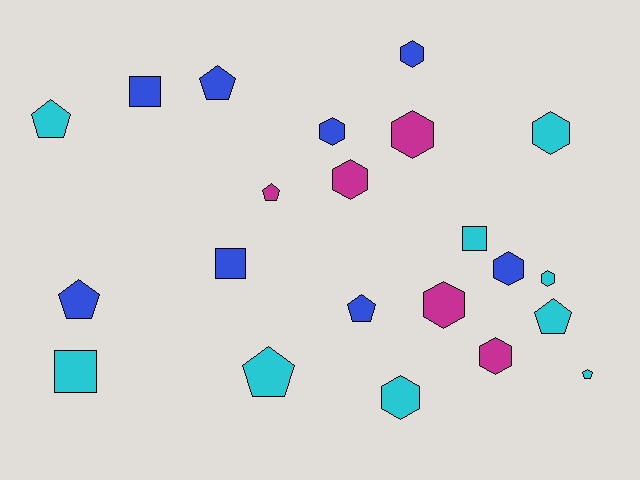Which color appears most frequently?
Cyan, with 9 objects.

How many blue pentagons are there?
There are 3 blue pentagons.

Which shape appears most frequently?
Hexagon, with 10 objects.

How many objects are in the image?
There are 22 objects.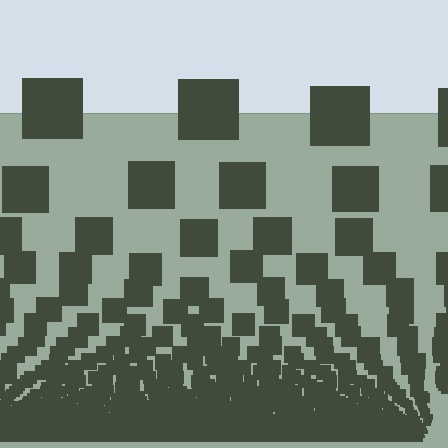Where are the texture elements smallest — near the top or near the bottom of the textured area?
Near the bottom.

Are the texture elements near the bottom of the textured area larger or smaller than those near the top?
Smaller. The gradient is inverted — elements near the bottom are smaller and denser.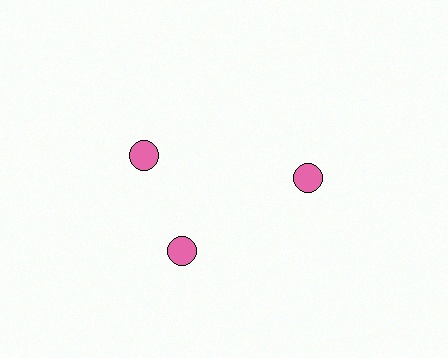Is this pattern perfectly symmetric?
No. The 3 pink circles are arranged in a ring, but one element near the 11 o'clock position is rotated out of alignment along the ring, breaking the 3-fold rotational symmetry.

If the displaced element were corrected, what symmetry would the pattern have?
It would have 3-fold rotational symmetry — the pattern would map onto itself every 120 degrees.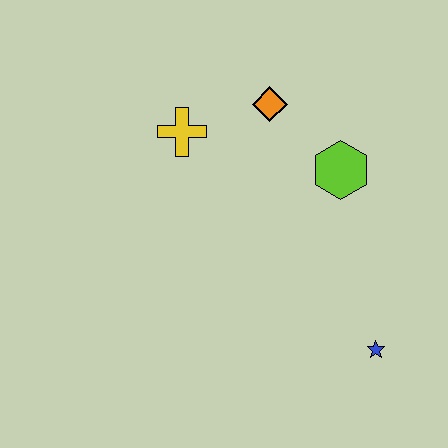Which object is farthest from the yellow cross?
The blue star is farthest from the yellow cross.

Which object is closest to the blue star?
The lime hexagon is closest to the blue star.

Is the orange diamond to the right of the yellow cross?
Yes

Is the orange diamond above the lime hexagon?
Yes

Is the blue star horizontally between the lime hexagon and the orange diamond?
No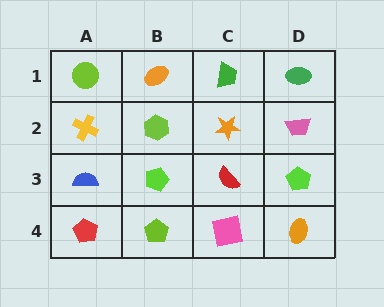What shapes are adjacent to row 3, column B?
A lime hexagon (row 2, column B), a lime pentagon (row 4, column B), a blue semicircle (row 3, column A), a red semicircle (row 3, column C).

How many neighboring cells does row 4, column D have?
2.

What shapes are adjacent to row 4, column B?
A lime pentagon (row 3, column B), a red pentagon (row 4, column A), a pink square (row 4, column C).